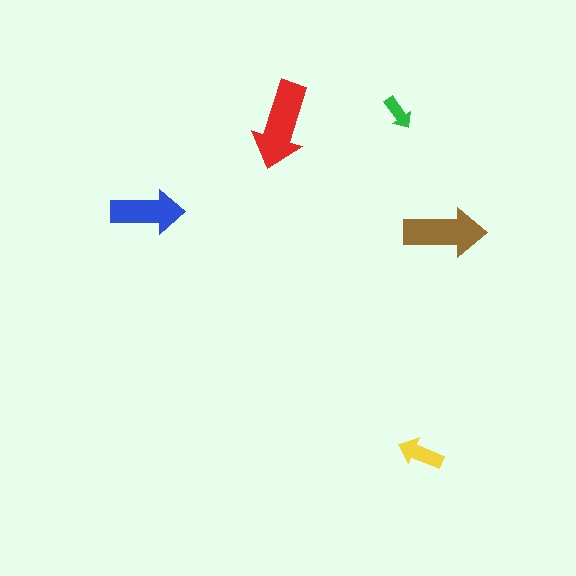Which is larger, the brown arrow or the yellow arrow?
The brown one.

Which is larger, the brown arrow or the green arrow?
The brown one.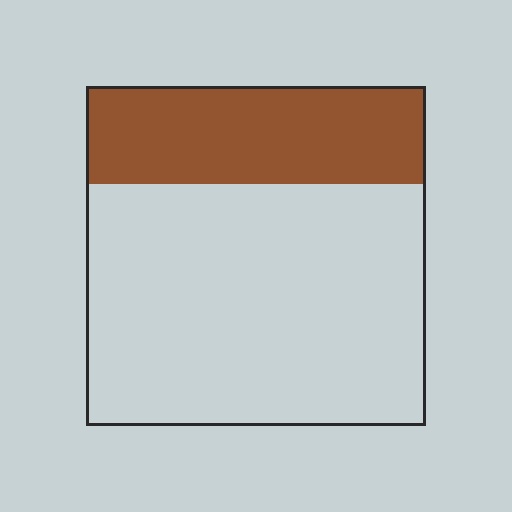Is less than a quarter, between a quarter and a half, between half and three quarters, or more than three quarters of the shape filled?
Between a quarter and a half.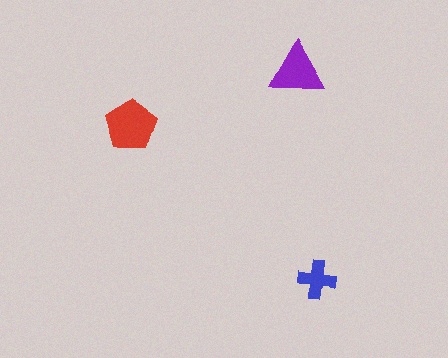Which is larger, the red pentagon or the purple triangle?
The red pentagon.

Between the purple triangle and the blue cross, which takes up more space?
The purple triangle.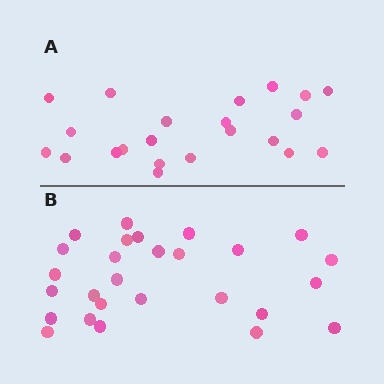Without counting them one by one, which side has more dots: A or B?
Region B (the bottom region) has more dots.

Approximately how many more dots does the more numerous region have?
Region B has about 5 more dots than region A.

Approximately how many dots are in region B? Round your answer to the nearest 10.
About 30 dots. (The exact count is 27, which rounds to 30.)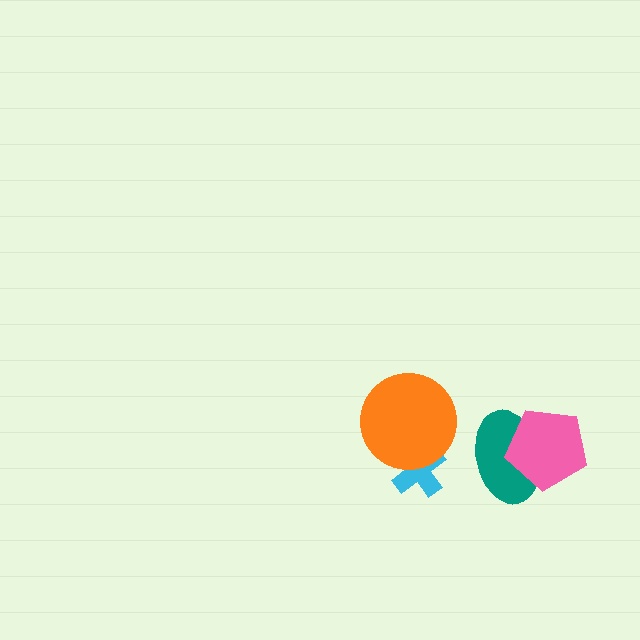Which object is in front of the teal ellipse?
The pink pentagon is in front of the teal ellipse.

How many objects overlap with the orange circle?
1 object overlaps with the orange circle.